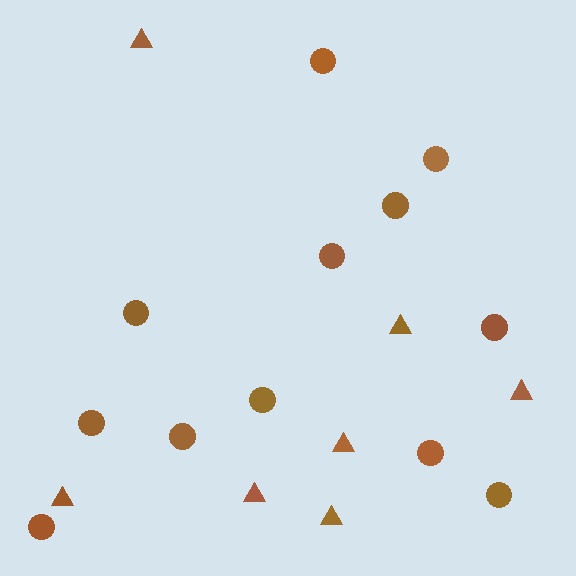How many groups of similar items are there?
There are 2 groups: one group of triangles (7) and one group of circles (12).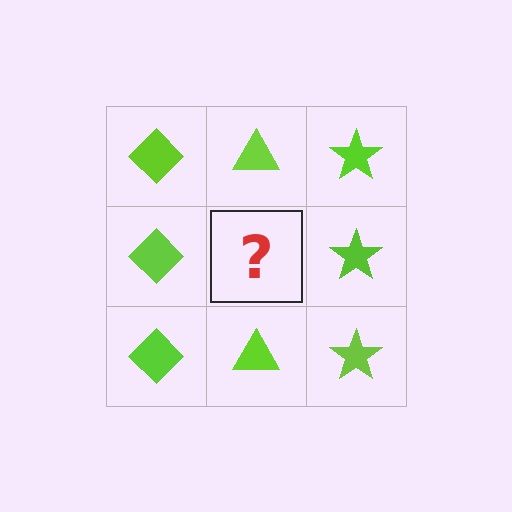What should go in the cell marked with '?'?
The missing cell should contain a lime triangle.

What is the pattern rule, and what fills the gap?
The rule is that each column has a consistent shape. The gap should be filled with a lime triangle.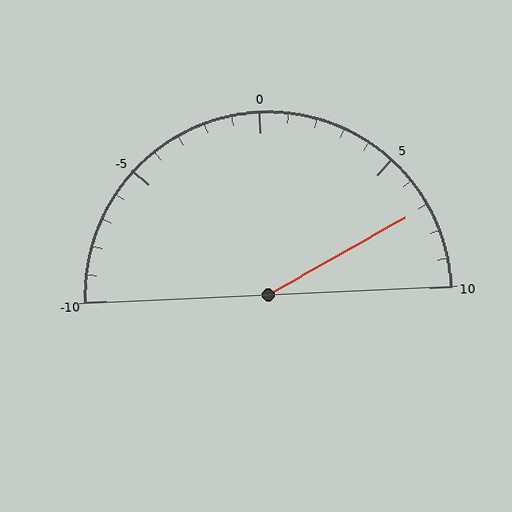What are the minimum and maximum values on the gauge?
The gauge ranges from -10 to 10.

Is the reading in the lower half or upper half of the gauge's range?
The reading is in the upper half of the range (-10 to 10).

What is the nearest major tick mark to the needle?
The nearest major tick mark is 5.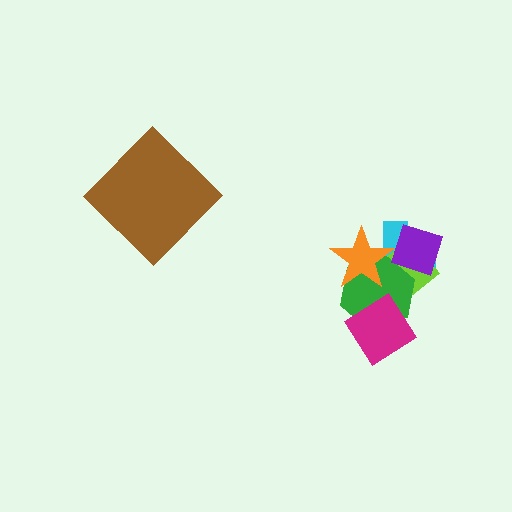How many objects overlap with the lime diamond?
4 objects overlap with the lime diamond.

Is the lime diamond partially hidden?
Yes, it is partially covered by another shape.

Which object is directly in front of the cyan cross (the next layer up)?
The lime diamond is directly in front of the cyan cross.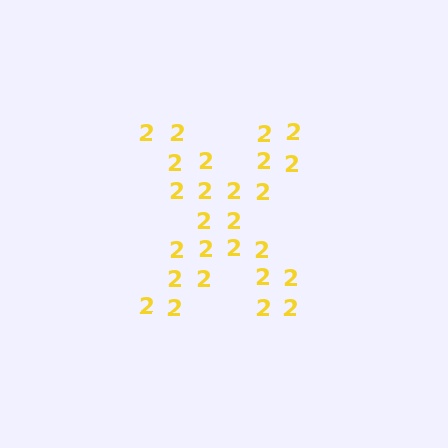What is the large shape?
The large shape is the letter X.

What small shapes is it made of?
It is made of small digit 2's.